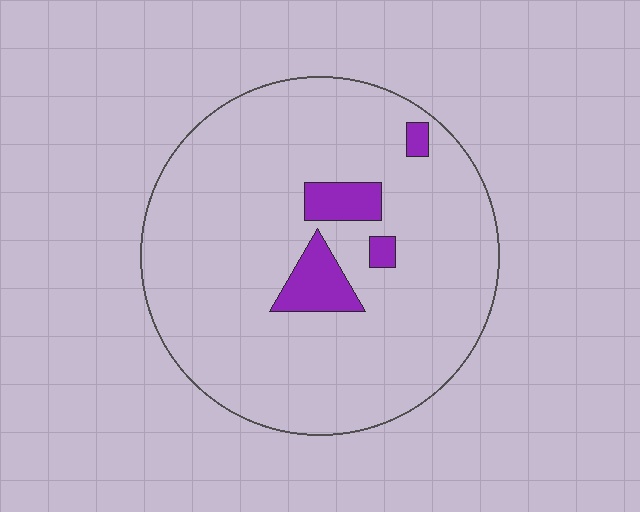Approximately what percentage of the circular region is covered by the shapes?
Approximately 10%.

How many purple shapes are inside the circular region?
4.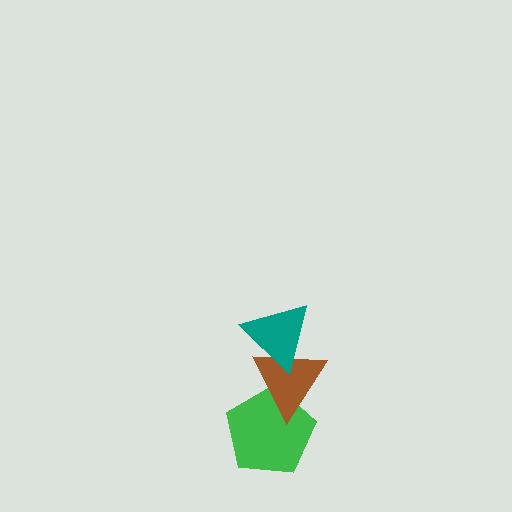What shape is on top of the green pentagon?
The brown triangle is on top of the green pentagon.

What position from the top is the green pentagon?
The green pentagon is 3rd from the top.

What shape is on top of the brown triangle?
The teal triangle is on top of the brown triangle.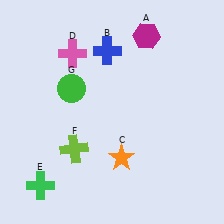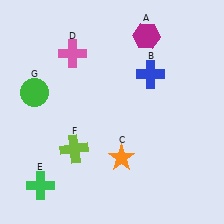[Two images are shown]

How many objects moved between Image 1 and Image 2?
2 objects moved between the two images.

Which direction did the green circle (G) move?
The green circle (G) moved left.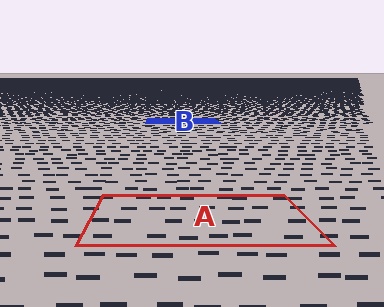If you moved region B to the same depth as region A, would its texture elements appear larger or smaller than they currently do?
They would appear larger. At a closer depth, the same texture elements are projected at a bigger on-screen size.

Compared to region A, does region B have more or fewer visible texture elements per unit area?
Region B has more texture elements per unit area — they are packed more densely because it is farther away.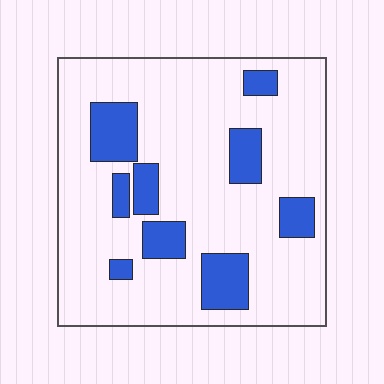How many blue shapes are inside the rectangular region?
9.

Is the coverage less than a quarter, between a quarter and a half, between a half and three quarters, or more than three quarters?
Less than a quarter.